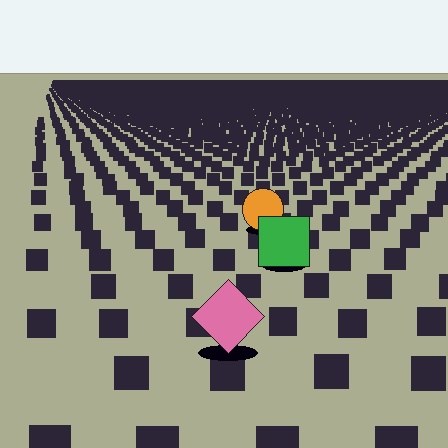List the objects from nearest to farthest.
From nearest to farthest: the pink diamond, the green square, the orange circle.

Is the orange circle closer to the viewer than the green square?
No. The green square is closer — you can tell from the texture gradient: the ground texture is coarser near it.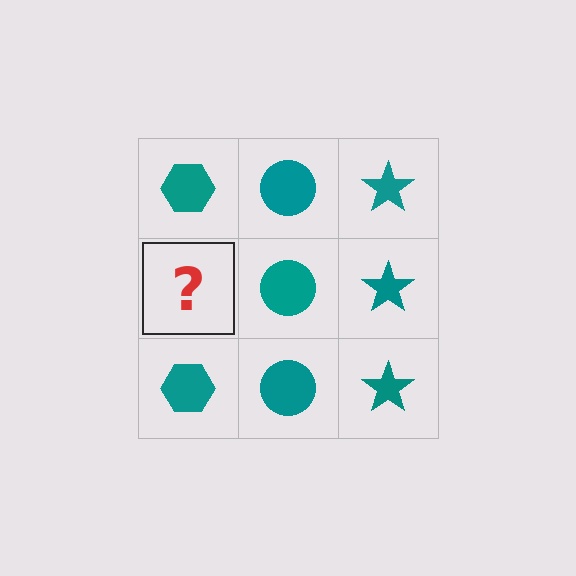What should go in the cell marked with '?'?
The missing cell should contain a teal hexagon.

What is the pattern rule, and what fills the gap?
The rule is that each column has a consistent shape. The gap should be filled with a teal hexagon.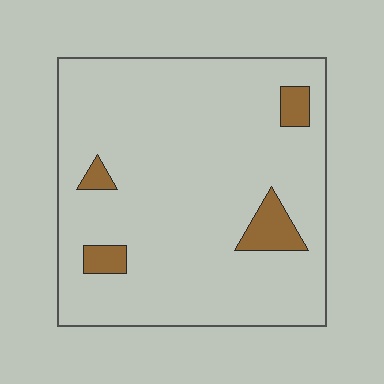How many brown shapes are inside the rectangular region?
4.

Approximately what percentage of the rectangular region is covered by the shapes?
Approximately 10%.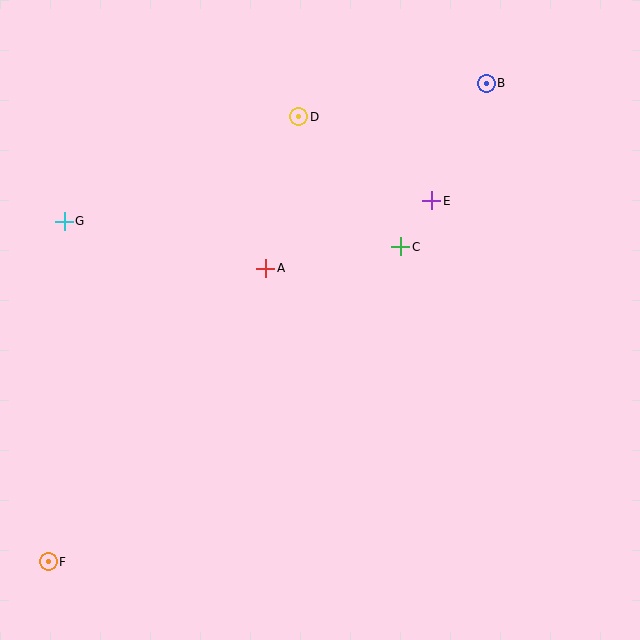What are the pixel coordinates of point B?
Point B is at (486, 83).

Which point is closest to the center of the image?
Point A at (266, 268) is closest to the center.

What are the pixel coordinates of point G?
Point G is at (64, 221).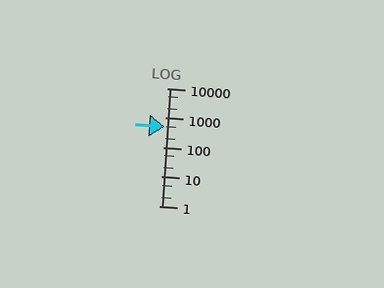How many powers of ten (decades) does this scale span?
The scale spans 4 decades, from 1 to 10000.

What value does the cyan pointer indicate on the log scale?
The pointer indicates approximately 510.